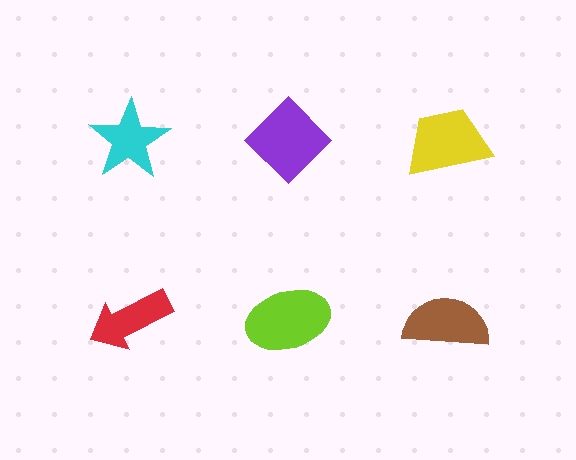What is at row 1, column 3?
A yellow trapezoid.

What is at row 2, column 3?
A brown semicircle.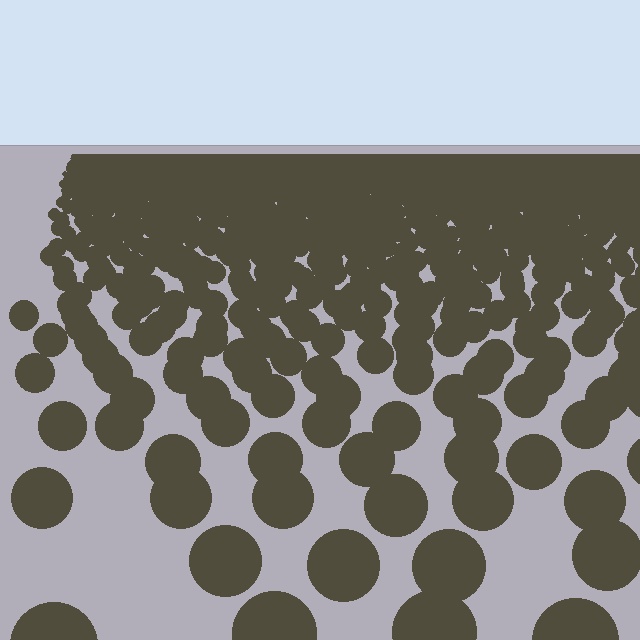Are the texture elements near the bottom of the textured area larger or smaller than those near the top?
Larger. Near the bottom, elements are closer to the viewer and appear at a bigger on-screen size.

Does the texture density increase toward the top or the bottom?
Density increases toward the top.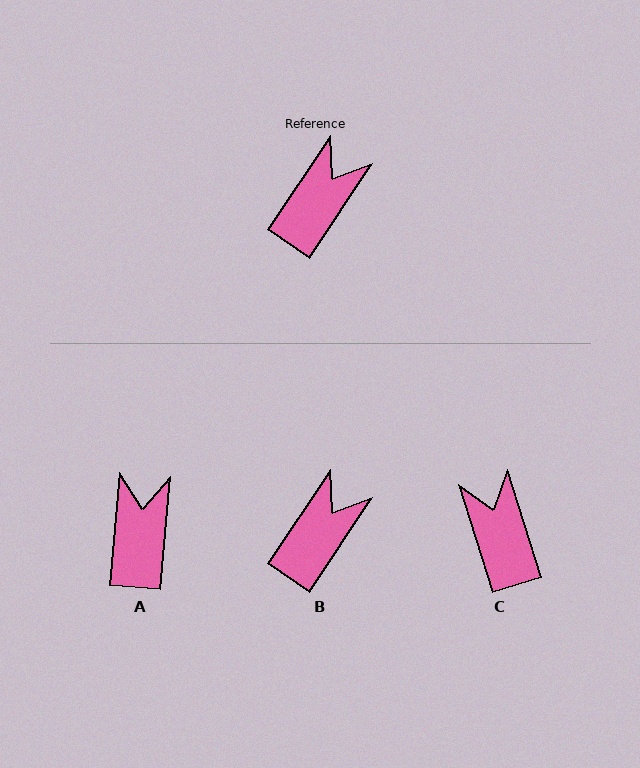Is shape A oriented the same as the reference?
No, it is off by about 28 degrees.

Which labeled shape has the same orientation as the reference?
B.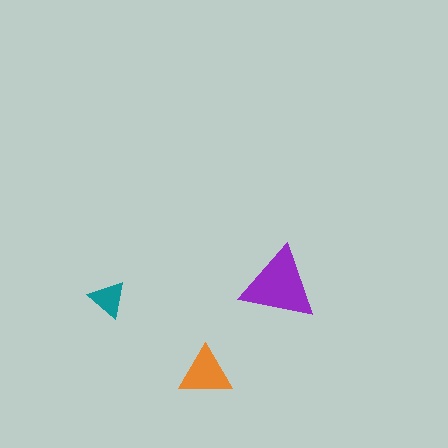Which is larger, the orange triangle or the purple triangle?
The purple one.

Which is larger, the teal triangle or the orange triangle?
The orange one.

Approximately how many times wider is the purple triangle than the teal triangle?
About 2 times wider.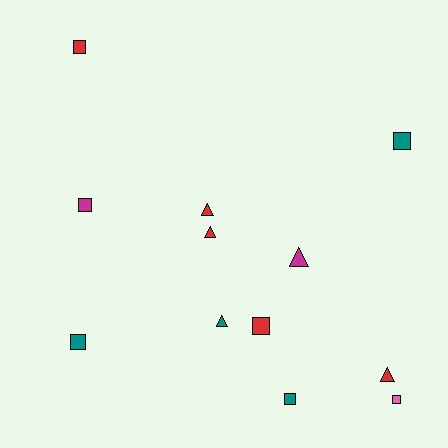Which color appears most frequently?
Red, with 5 objects.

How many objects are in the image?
There are 12 objects.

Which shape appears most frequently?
Square, with 7 objects.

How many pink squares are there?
There is 1 pink square.